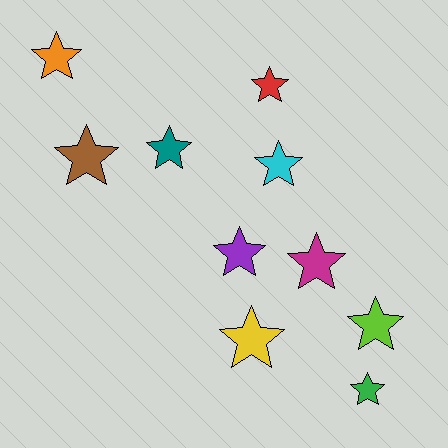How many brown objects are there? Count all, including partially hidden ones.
There is 1 brown object.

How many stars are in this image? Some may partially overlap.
There are 10 stars.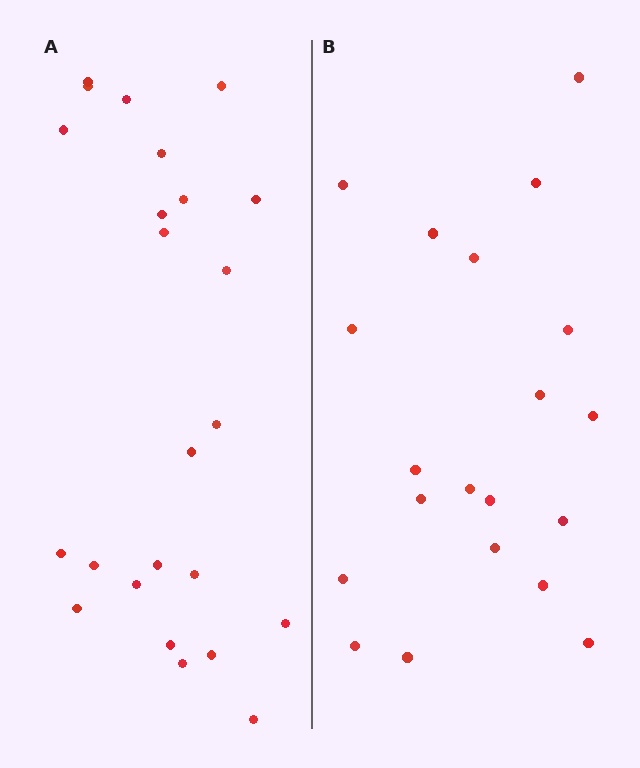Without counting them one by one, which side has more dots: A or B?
Region A (the left region) has more dots.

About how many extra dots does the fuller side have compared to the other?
Region A has about 4 more dots than region B.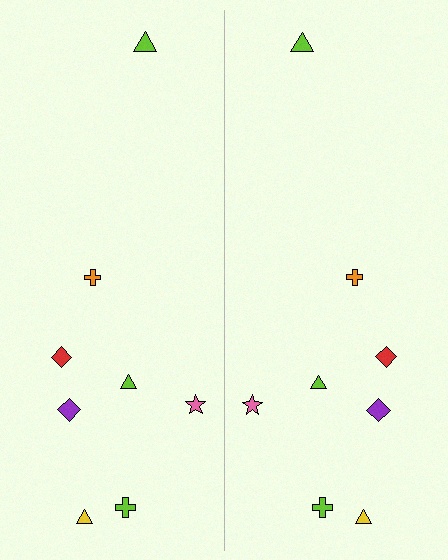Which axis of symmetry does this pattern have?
The pattern has a vertical axis of symmetry running through the center of the image.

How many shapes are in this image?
There are 16 shapes in this image.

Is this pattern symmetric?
Yes, this pattern has bilateral (reflection) symmetry.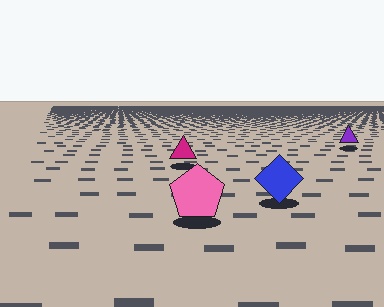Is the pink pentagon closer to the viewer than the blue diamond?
Yes. The pink pentagon is closer — you can tell from the texture gradient: the ground texture is coarser near it.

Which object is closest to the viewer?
The pink pentagon is closest. The texture marks near it are larger and more spread out.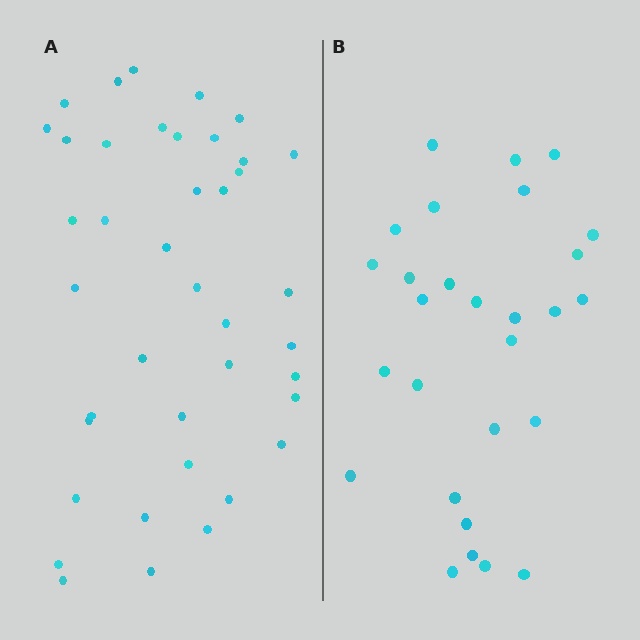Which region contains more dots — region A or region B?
Region A (the left region) has more dots.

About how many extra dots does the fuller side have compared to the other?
Region A has roughly 12 or so more dots than region B.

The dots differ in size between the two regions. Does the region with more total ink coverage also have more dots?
No. Region B has more total ink coverage because its dots are larger, but region A actually contains more individual dots. Total area can be misleading — the number of items is what matters here.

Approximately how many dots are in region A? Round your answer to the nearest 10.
About 40 dots.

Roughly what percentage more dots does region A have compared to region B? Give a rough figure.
About 45% more.